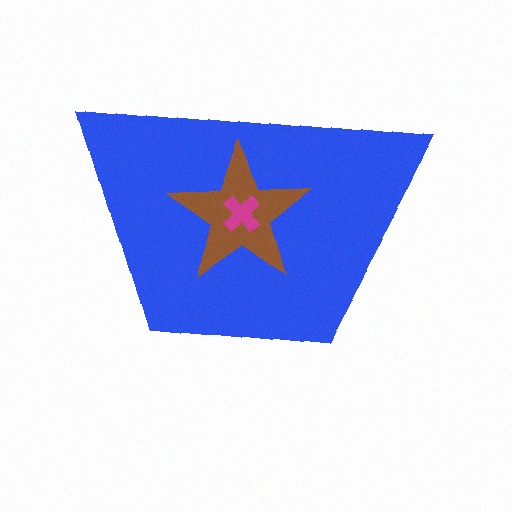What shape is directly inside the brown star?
The magenta cross.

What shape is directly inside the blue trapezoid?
The brown star.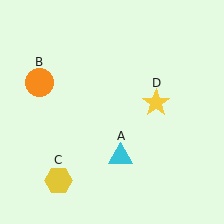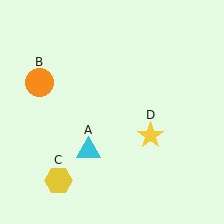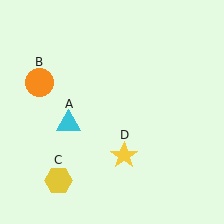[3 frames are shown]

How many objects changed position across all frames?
2 objects changed position: cyan triangle (object A), yellow star (object D).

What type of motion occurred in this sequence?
The cyan triangle (object A), yellow star (object D) rotated clockwise around the center of the scene.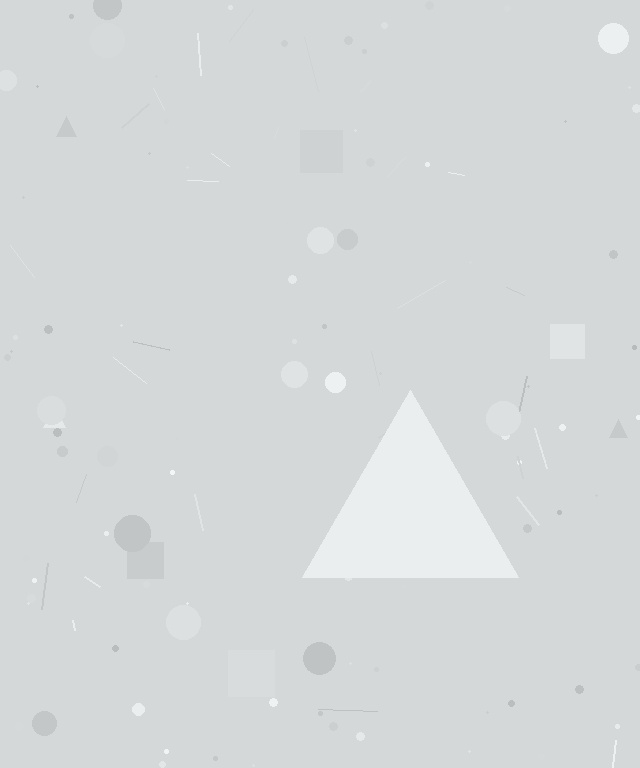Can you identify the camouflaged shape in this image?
The camouflaged shape is a triangle.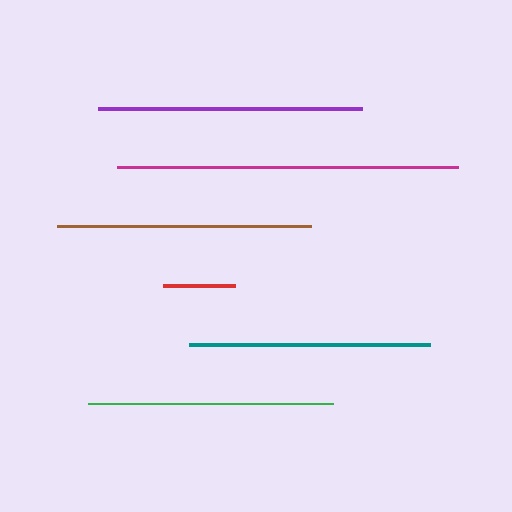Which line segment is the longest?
The magenta line is the longest at approximately 341 pixels.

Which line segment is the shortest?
The red line is the shortest at approximately 72 pixels.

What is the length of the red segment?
The red segment is approximately 72 pixels long.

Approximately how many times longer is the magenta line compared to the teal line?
The magenta line is approximately 1.4 times the length of the teal line.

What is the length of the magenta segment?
The magenta segment is approximately 341 pixels long.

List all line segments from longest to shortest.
From longest to shortest: magenta, purple, brown, green, teal, red.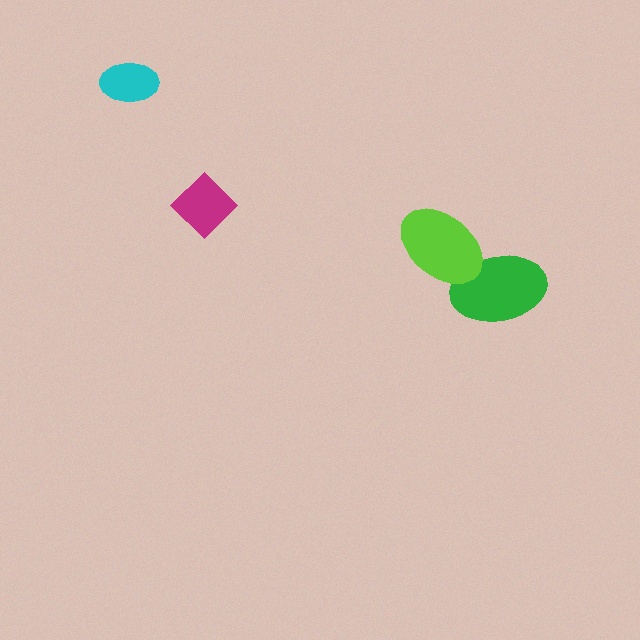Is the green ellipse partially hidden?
Yes, it is partially covered by another shape.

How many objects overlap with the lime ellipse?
1 object overlaps with the lime ellipse.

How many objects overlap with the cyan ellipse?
0 objects overlap with the cyan ellipse.